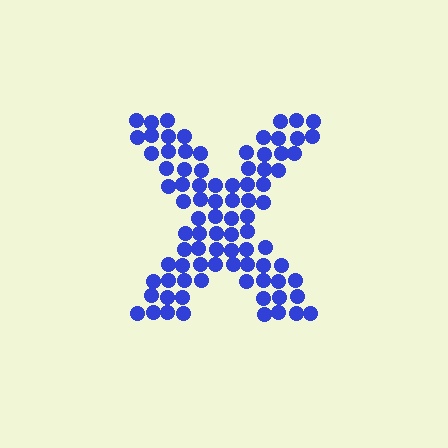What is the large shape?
The large shape is the letter X.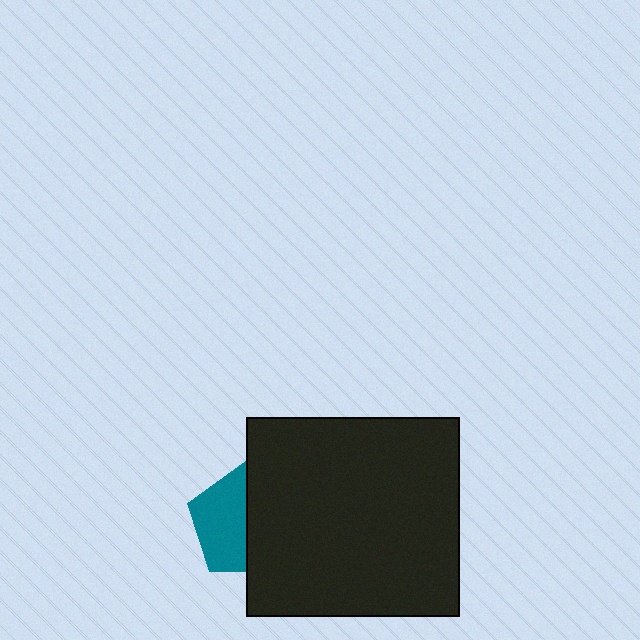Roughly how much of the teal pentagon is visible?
About half of it is visible (roughly 50%).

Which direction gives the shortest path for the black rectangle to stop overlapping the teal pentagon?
Moving right gives the shortest separation.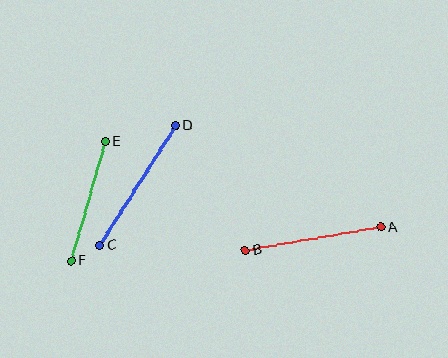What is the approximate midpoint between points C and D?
The midpoint is at approximately (138, 186) pixels.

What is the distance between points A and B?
The distance is approximately 137 pixels.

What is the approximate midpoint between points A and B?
The midpoint is at approximately (313, 239) pixels.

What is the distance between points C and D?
The distance is approximately 142 pixels.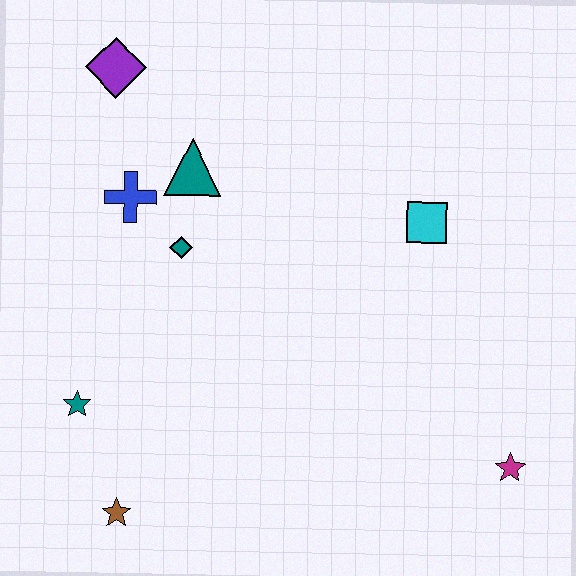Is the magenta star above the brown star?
Yes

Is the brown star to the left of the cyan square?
Yes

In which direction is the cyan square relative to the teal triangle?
The cyan square is to the right of the teal triangle.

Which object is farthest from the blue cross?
The magenta star is farthest from the blue cross.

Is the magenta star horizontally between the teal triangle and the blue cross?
No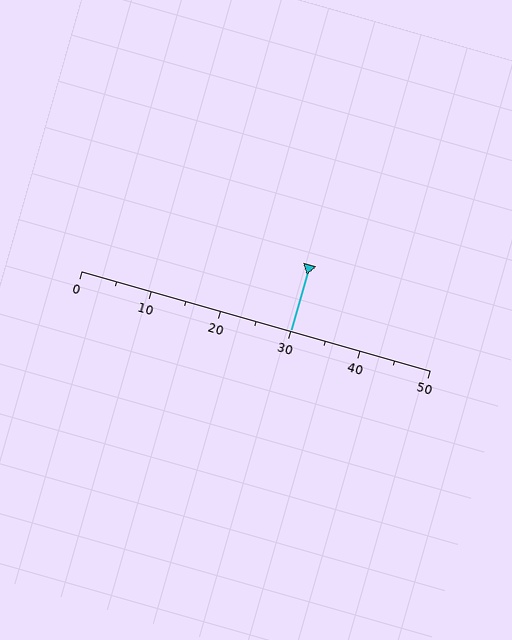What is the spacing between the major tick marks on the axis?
The major ticks are spaced 10 apart.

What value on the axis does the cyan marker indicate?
The marker indicates approximately 30.